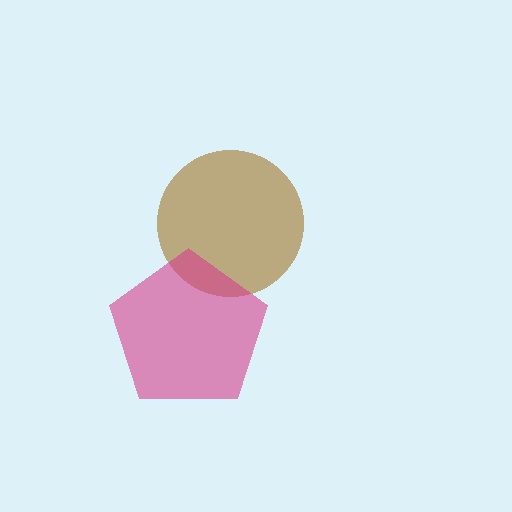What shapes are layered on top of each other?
The layered shapes are: a brown circle, a magenta pentagon.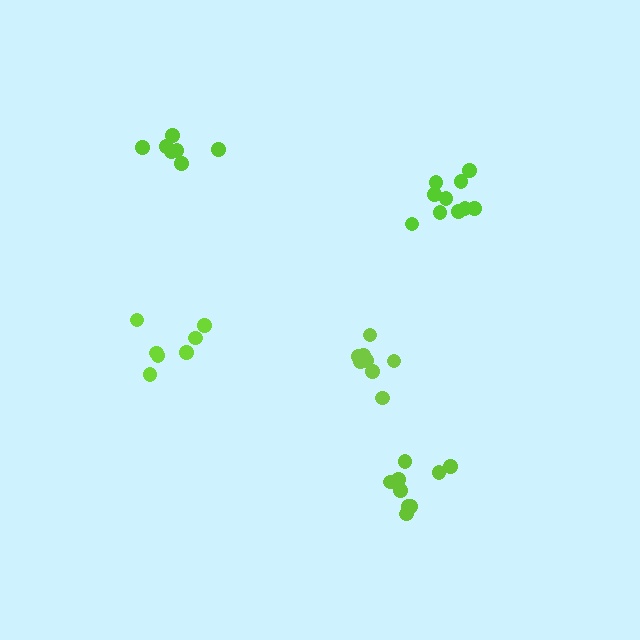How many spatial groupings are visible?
There are 5 spatial groupings.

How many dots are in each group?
Group 1: 8 dots, Group 2: 10 dots, Group 3: 7 dots, Group 4: 9 dots, Group 5: 7 dots (41 total).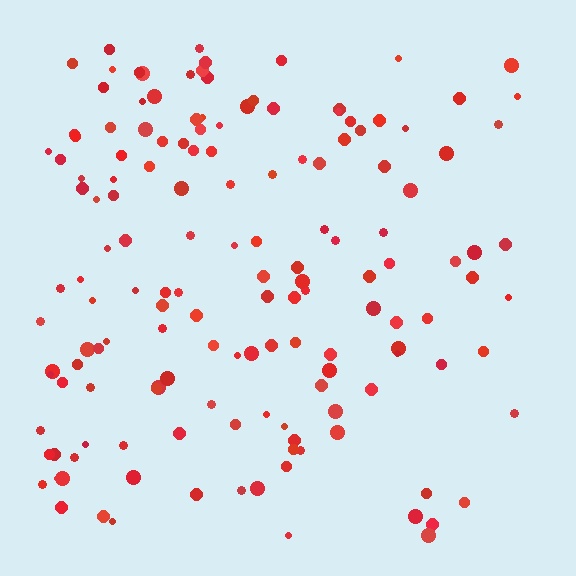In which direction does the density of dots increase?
From right to left, with the left side densest.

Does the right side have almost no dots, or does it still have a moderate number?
Still a moderate number, just noticeably fewer than the left.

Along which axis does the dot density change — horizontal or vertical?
Horizontal.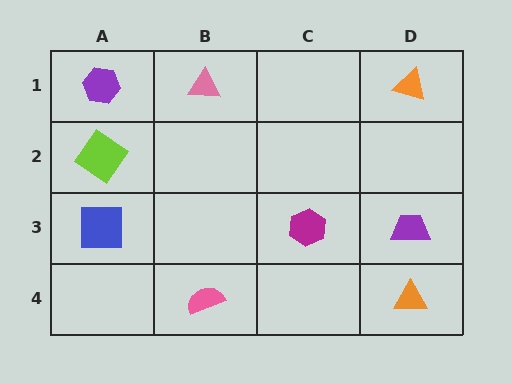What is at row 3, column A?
A blue square.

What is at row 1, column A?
A purple hexagon.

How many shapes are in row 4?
2 shapes.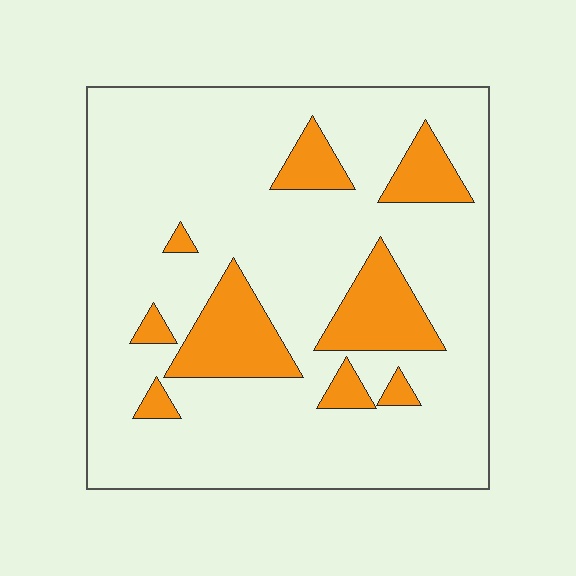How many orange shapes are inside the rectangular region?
9.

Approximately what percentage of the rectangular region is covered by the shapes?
Approximately 20%.